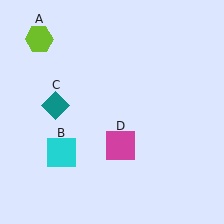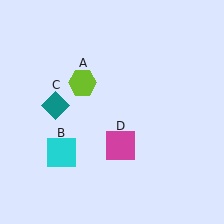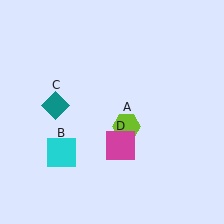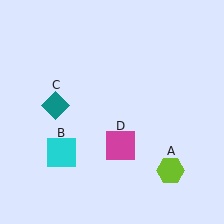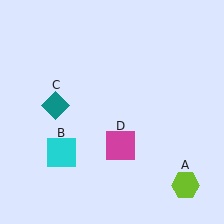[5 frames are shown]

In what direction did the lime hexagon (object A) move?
The lime hexagon (object A) moved down and to the right.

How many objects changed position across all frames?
1 object changed position: lime hexagon (object A).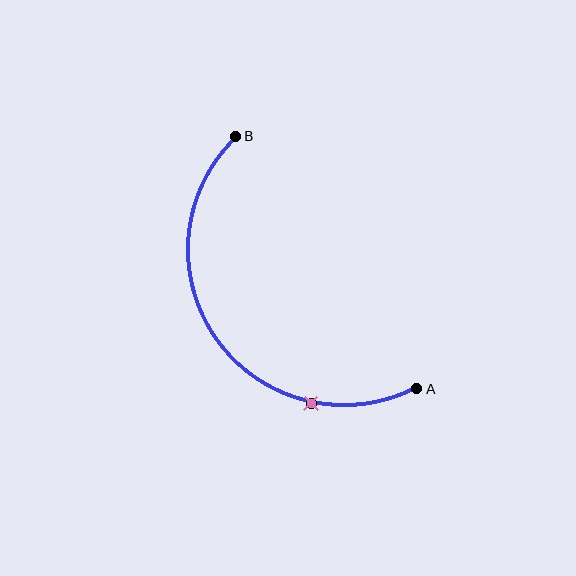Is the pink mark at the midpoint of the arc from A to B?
No. The pink mark lies on the arc but is closer to endpoint A. The arc midpoint would be at the point on the curve equidistant along the arc from both A and B.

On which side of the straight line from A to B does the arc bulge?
The arc bulges below and to the left of the straight line connecting A and B.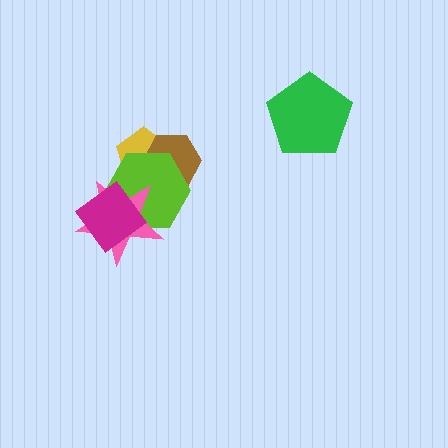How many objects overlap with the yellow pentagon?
2 objects overlap with the yellow pentagon.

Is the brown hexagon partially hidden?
Yes, it is partially covered by another shape.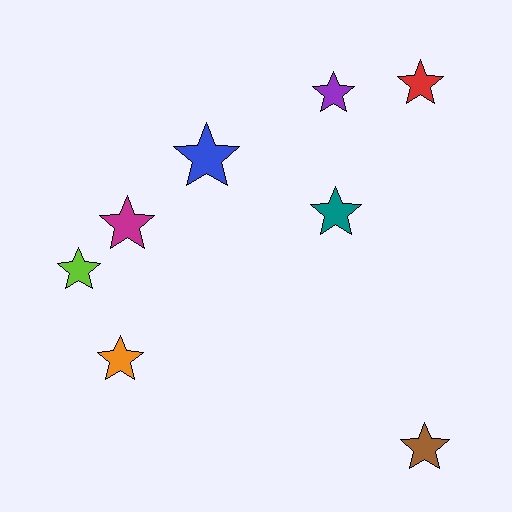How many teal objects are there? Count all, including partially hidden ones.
There is 1 teal object.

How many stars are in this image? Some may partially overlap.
There are 8 stars.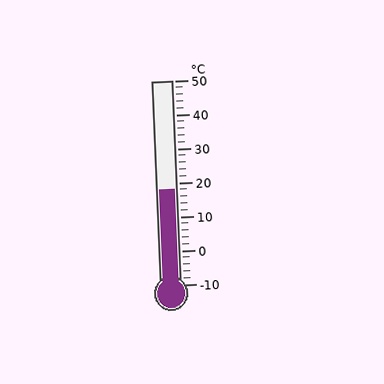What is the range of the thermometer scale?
The thermometer scale ranges from -10°C to 50°C.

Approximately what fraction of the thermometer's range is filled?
The thermometer is filled to approximately 45% of its range.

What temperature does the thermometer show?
The thermometer shows approximately 18°C.